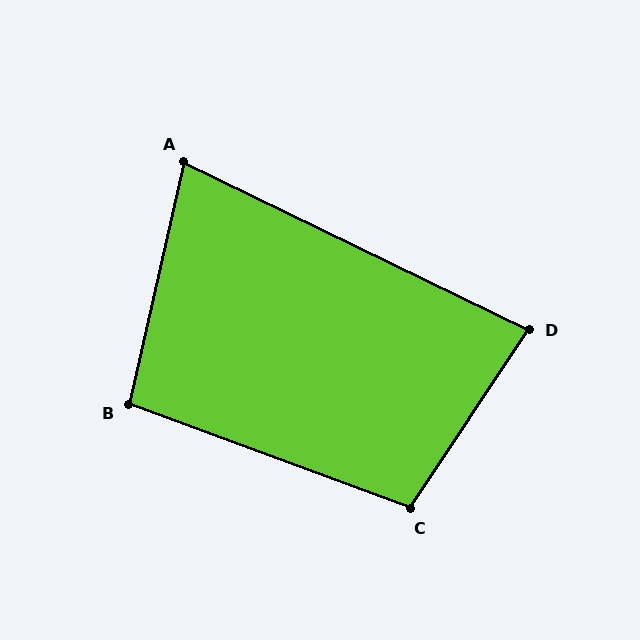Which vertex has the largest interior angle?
C, at approximately 103 degrees.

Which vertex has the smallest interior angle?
A, at approximately 77 degrees.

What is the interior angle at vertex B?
Approximately 98 degrees (obtuse).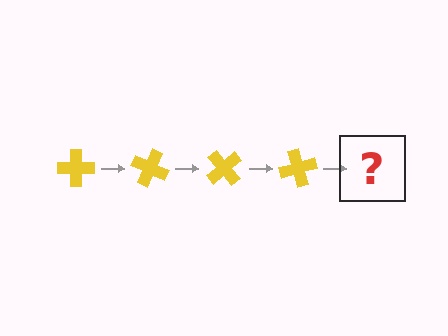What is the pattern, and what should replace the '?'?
The pattern is that the cross rotates 25 degrees each step. The '?' should be a yellow cross rotated 100 degrees.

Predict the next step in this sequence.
The next step is a yellow cross rotated 100 degrees.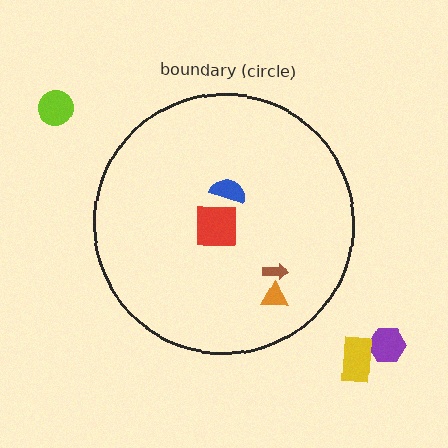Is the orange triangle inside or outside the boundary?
Inside.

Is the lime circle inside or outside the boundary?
Outside.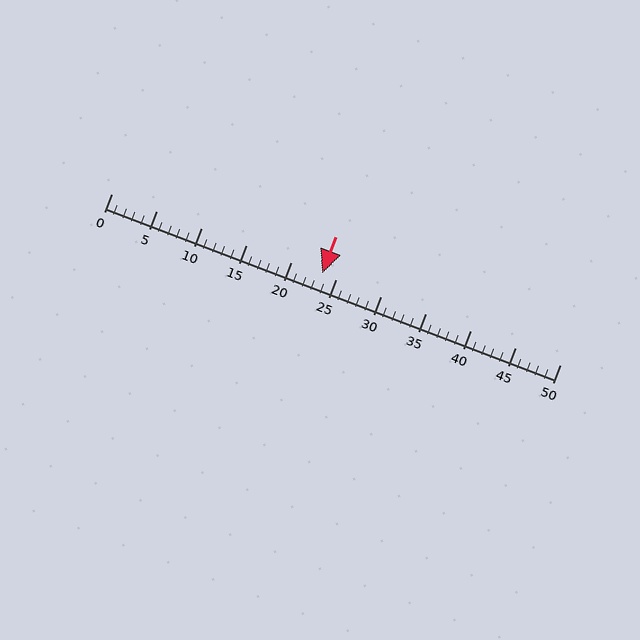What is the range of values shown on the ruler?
The ruler shows values from 0 to 50.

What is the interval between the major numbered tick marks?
The major tick marks are spaced 5 units apart.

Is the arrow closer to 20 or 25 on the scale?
The arrow is closer to 25.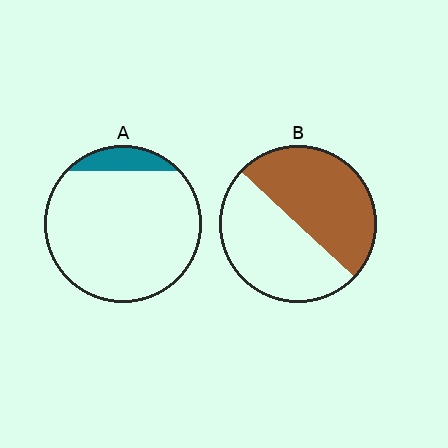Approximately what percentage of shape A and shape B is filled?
A is approximately 10% and B is approximately 50%.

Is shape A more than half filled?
No.